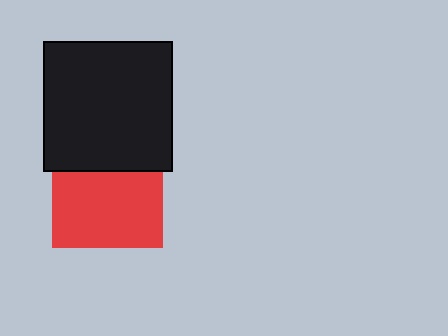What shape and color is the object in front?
The object in front is a black rectangle.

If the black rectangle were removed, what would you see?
You would see the complete red square.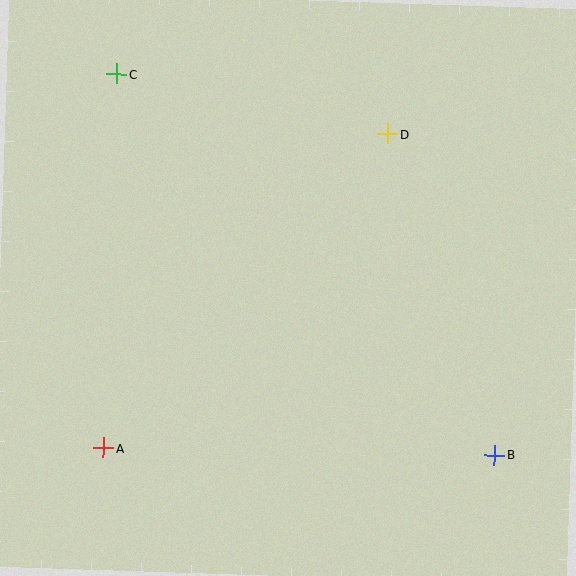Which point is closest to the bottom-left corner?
Point A is closest to the bottom-left corner.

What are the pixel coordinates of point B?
Point B is at (494, 455).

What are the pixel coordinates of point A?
Point A is at (104, 448).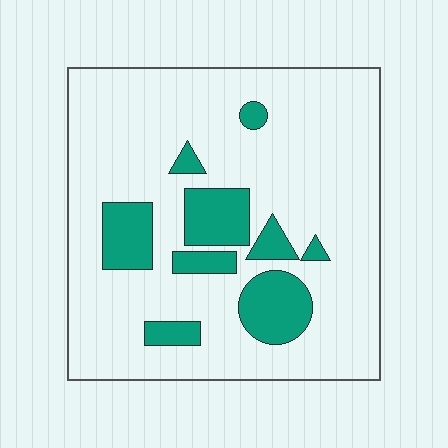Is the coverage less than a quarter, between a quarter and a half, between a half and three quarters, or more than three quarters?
Less than a quarter.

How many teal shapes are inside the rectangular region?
9.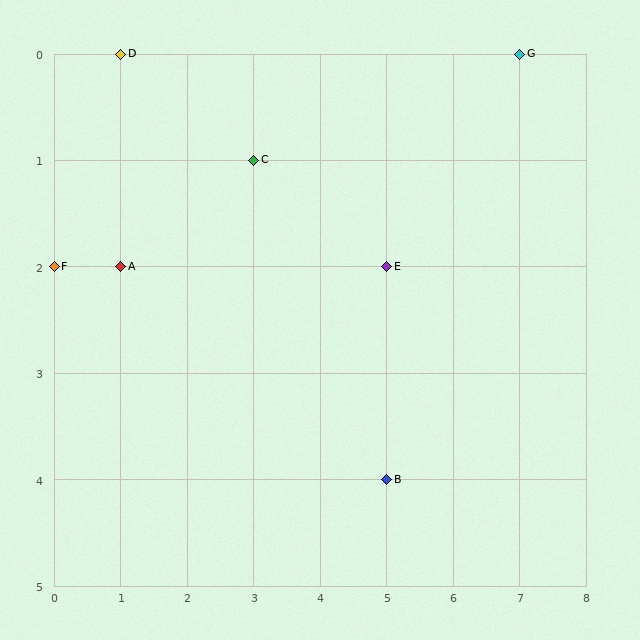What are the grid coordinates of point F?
Point F is at grid coordinates (0, 2).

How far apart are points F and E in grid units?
Points F and E are 5 columns apart.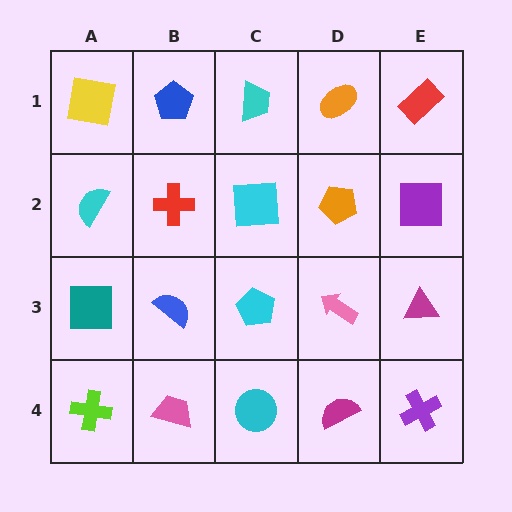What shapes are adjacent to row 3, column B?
A red cross (row 2, column B), a pink trapezoid (row 4, column B), a teal square (row 3, column A), a cyan pentagon (row 3, column C).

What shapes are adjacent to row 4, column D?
A pink arrow (row 3, column D), a cyan circle (row 4, column C), a purple cross (row 4, column E).